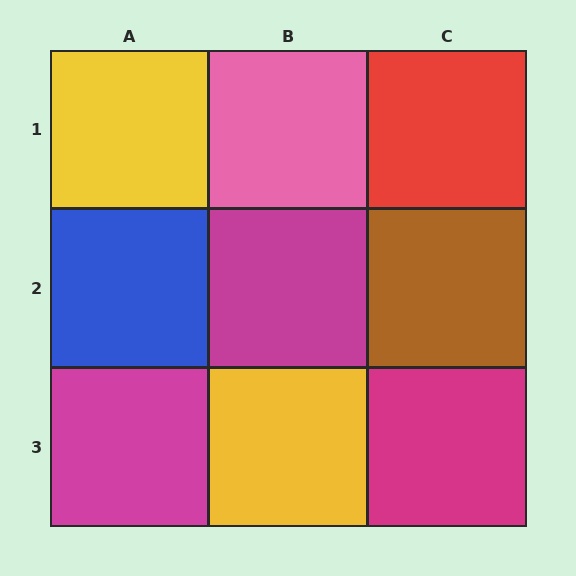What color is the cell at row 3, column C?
Magenta.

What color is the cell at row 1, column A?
Yellow.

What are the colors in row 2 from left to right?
Blue, magenta, brown.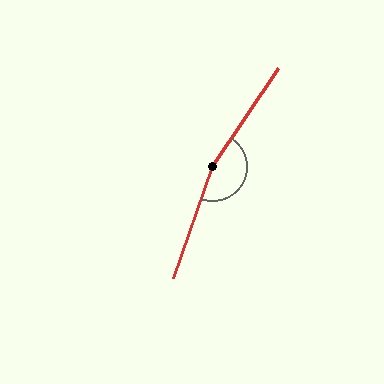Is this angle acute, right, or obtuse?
It is obtuse.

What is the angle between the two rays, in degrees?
Approximately 165 degrees.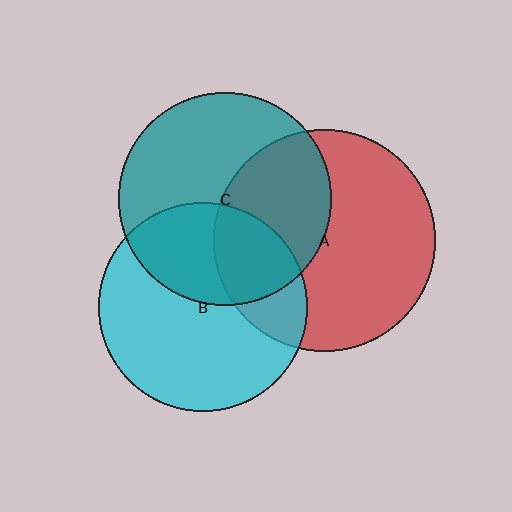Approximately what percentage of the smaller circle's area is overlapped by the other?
Approximately 40%.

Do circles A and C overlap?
Yes.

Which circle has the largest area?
Circle A (red).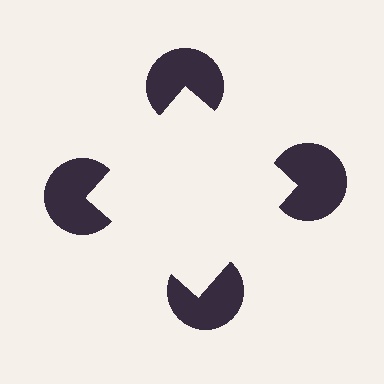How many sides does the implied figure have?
4 sides.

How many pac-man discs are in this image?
There are 4 — one at each vertex of the illusory square.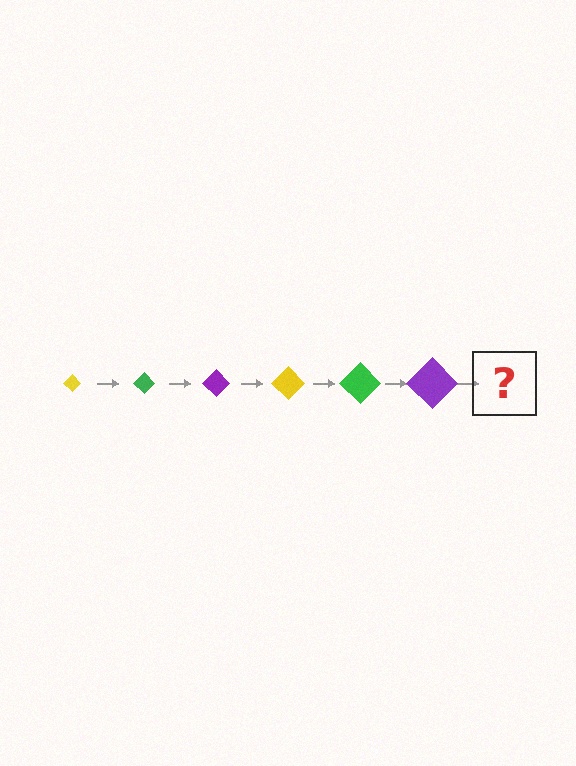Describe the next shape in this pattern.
It should be a yellow diamond, larger than the previous one.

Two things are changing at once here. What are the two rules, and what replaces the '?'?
The two rules are that the diamond grows larger each step and the color cycles through yellow, green, and purple. The '?' should be a yellow diamond, larger than the previous one.